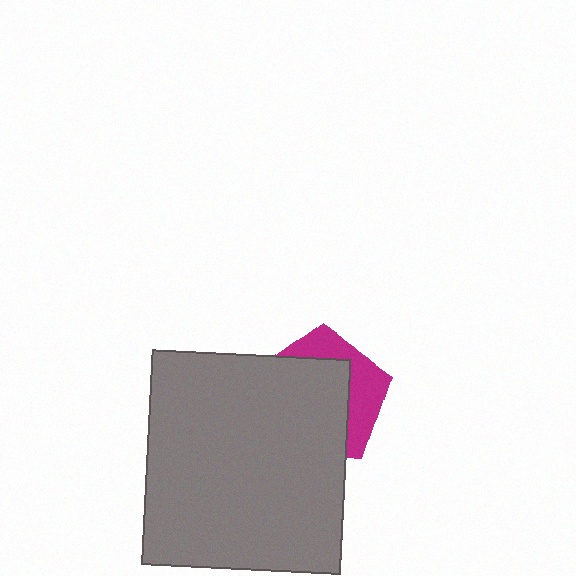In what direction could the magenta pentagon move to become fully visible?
The magenta pentagon could move toward the upper-right. That would shift it out from behind the gray rectangle entirely.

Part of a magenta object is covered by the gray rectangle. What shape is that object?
It is a pentagon.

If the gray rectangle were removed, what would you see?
You would see the complete magenta pentagon.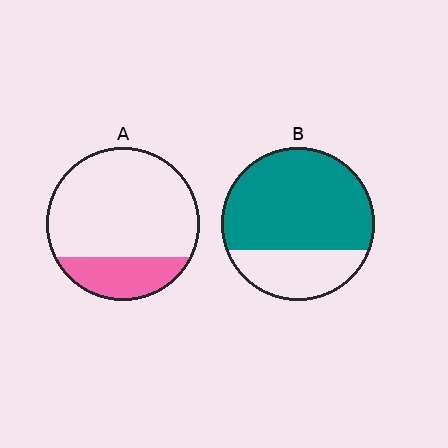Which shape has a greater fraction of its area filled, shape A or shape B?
Shape B.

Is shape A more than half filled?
No.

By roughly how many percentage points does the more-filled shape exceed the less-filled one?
By roughly 50 percentage points (B over A).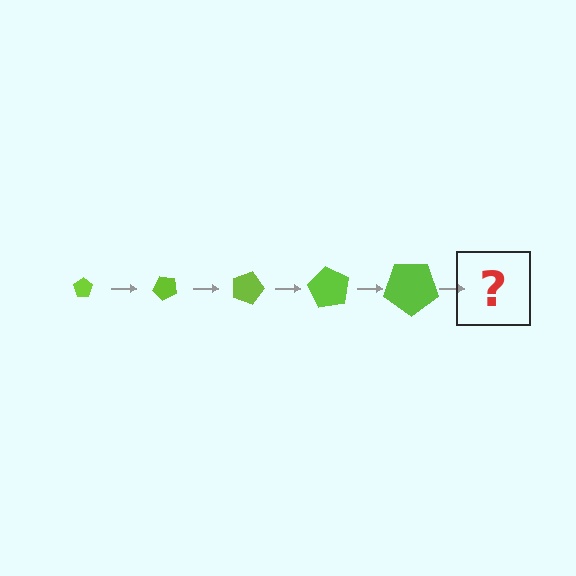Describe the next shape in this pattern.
It should be a pentagon, larger than the previous one and rotated 225 degrees from the start.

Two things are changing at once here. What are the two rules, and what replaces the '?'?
The two rules are that the pentagon grows larger each step and it rotates 45 degrees each step. The '?' should be a pentagon, larger than the previous one and rotated 225 degrees from the start.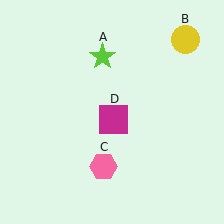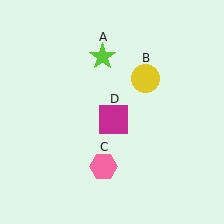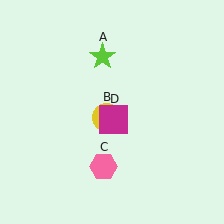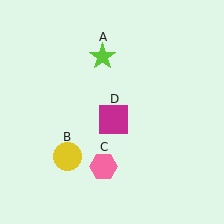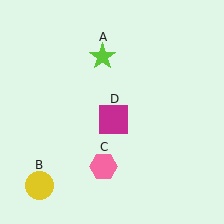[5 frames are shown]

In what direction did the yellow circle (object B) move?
The yellow circle (object B) moved down and to the left.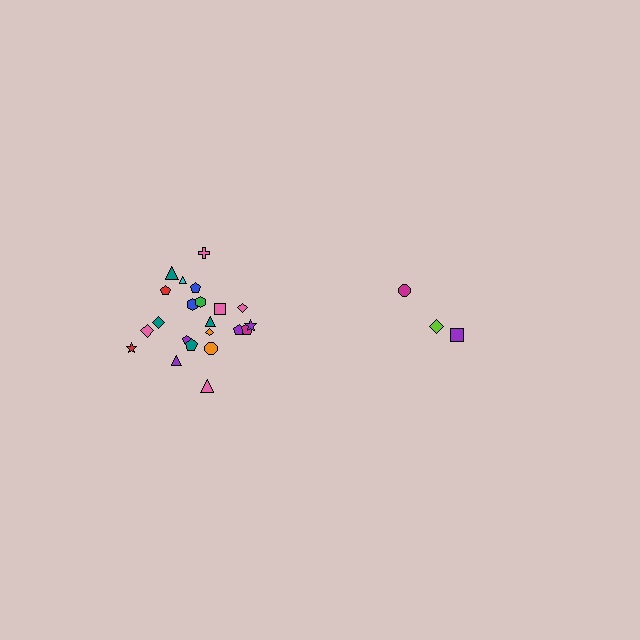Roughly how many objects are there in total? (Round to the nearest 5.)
Roughly 25 objects in total.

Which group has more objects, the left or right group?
The left group.